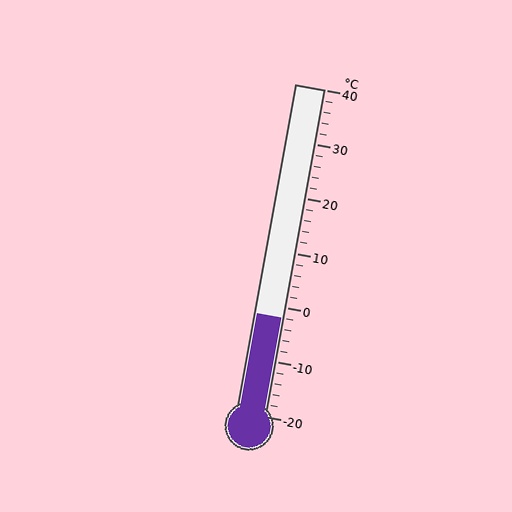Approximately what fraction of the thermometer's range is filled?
The thermometer is filled to approximately 30% of its range.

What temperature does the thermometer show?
The thermometer shows approximately -2°C.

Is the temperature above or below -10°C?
The temperature is above -10°C.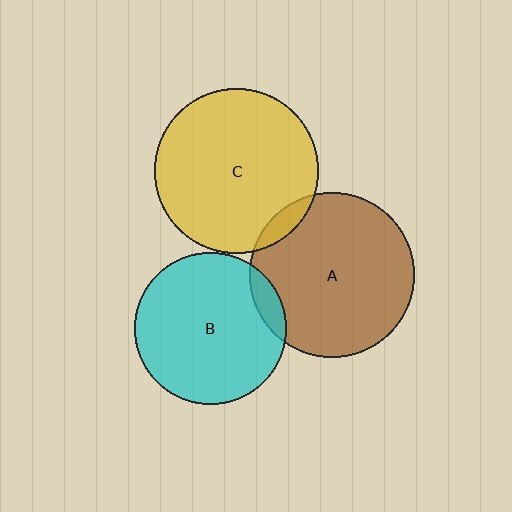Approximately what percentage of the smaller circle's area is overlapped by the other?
Approximately 10%.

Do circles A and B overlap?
Yes.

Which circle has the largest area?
Circle A (brown).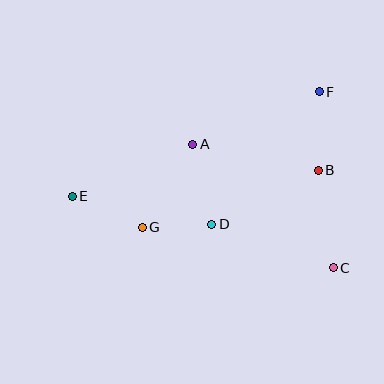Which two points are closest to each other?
Points D and G are closest to each other.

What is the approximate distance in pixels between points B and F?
The distance between B and F is approximately 78 pixels.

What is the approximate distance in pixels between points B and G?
The distance between B and G is approximately 185 pixels.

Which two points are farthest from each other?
Points C and E are farthest from each other.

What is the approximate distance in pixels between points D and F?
The distance between D and F is approximately 171 pixels.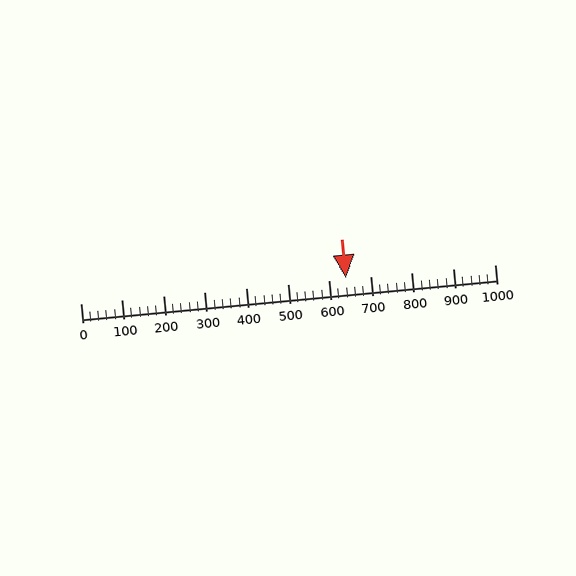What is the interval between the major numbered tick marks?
The major tick marks are spaced 100 units apart.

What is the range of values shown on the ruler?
The ruler shows values from 0 to 1000.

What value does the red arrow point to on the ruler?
The red arrow points to approximately 640.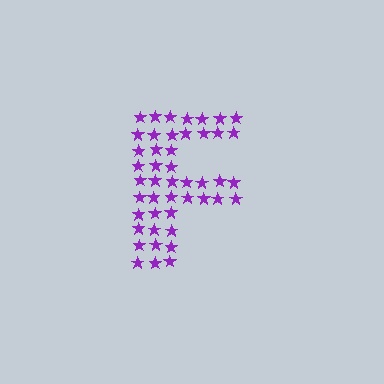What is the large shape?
The large shape is the letter F.